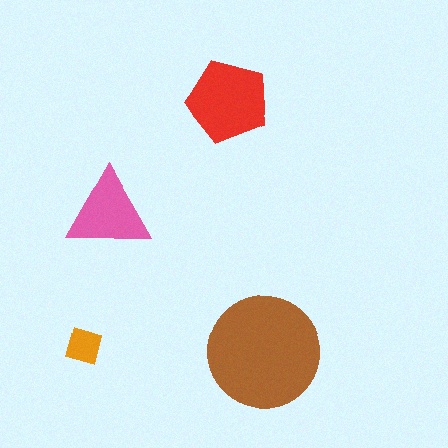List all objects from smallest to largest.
The orange diamond, the pink triangle, the red pentagon, the brown circle.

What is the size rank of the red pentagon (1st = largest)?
2nd.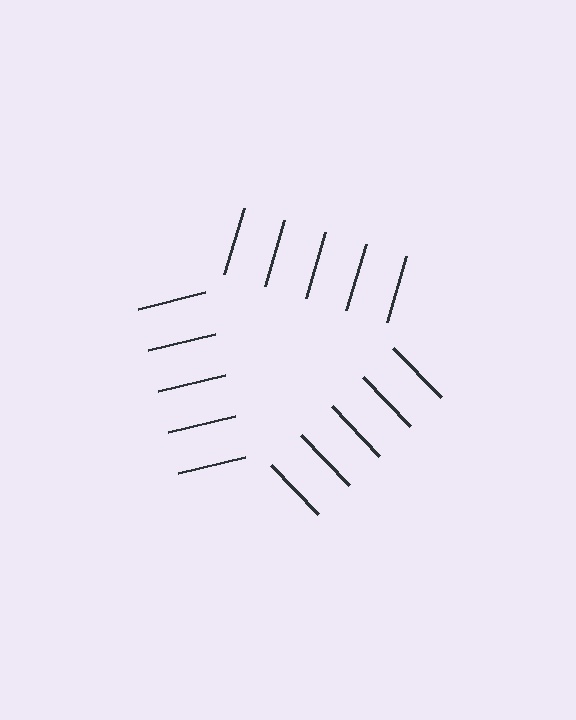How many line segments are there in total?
15 — 5 along each of the 3 edges.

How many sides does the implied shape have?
3 sides — the line-ends trace a triangle.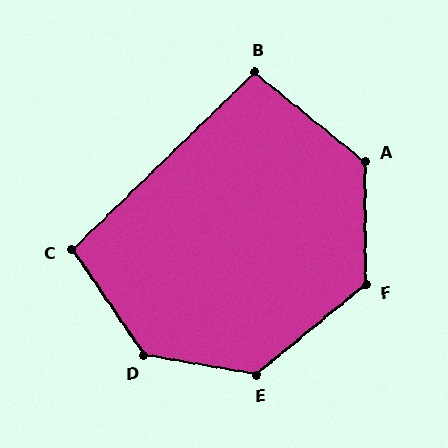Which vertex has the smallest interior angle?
B, at approximately 97 degrees.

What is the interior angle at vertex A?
Approximately 129 degrees (obtuse).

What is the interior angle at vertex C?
Approximately 100 degrees (obtuse).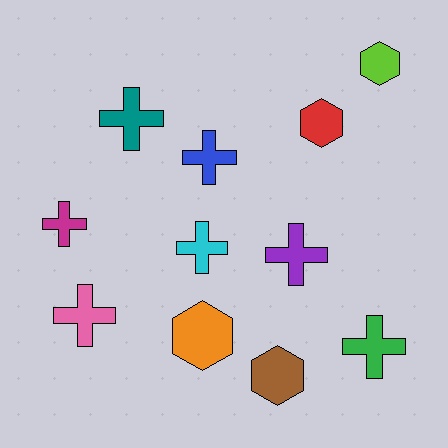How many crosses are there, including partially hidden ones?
There are 7 crosses.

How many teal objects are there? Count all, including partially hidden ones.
There is 1 teal object.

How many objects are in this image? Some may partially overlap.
There are 11 objects.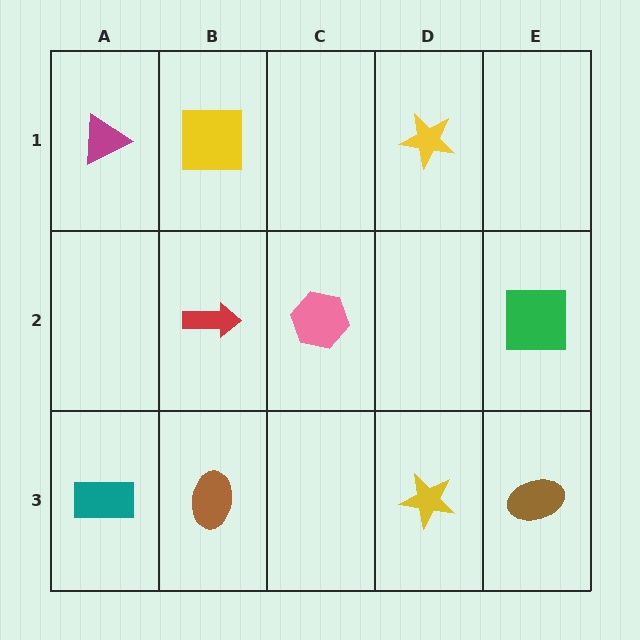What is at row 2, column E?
A green square.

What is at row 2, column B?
A red arrow.